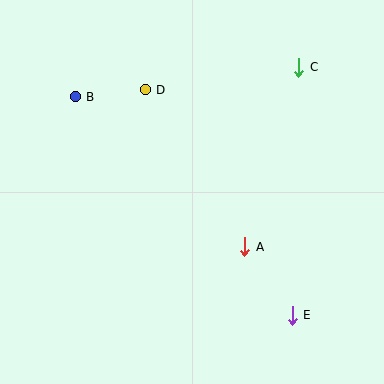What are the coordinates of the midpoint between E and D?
The midpoint between E and D is at (219, 202).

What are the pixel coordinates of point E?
Point E is at (292, 315).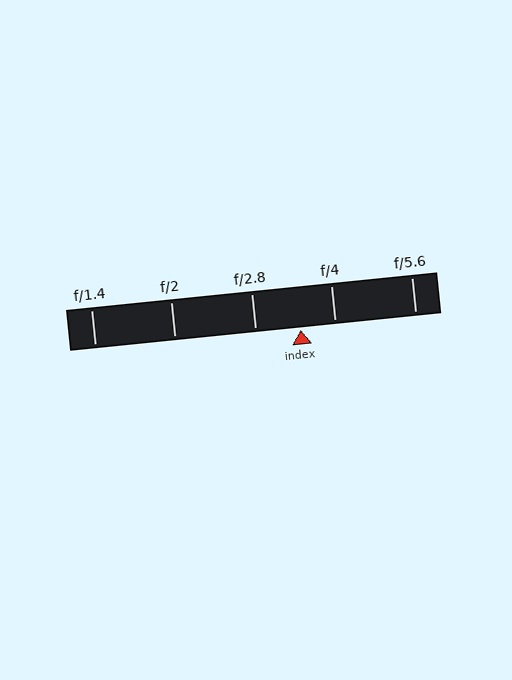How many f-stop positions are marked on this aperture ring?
There are 5 f-stop positions marked.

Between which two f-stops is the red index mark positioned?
The index mark is between f/2.8 and f/4.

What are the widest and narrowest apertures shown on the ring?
The widest aperture shown is f/1.4 and the narrowest is f/5.6.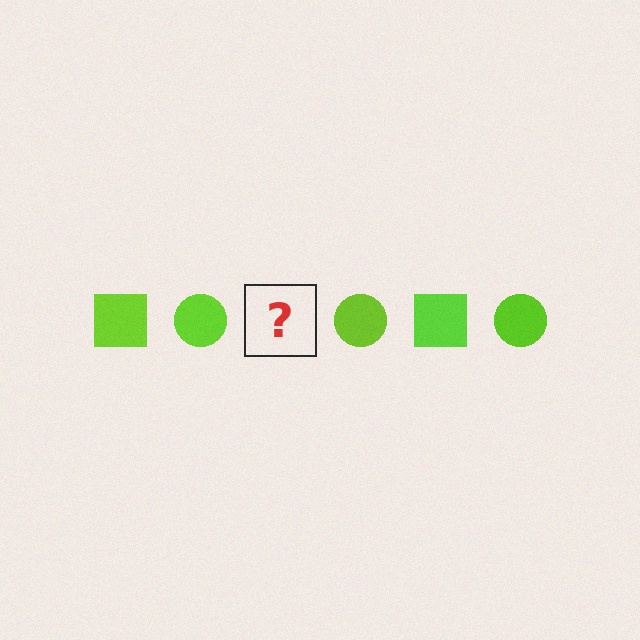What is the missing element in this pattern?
The missing element is a lime square.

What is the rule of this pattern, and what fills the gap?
The rule is that the pattern cycles through square, circle shapes in lime. The gap should be filled with a lime square.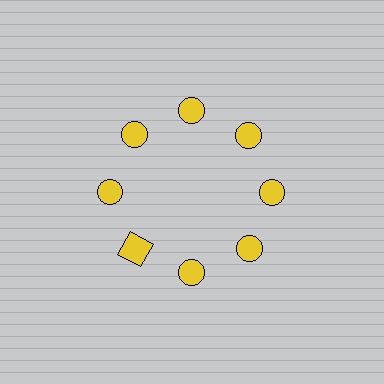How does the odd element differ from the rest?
It has a different shape: square instead of circle.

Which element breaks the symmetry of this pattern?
The yellow square at roughly the 8 o'clock position breaks the symmetry. All other shapes are yellow circles.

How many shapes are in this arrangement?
There are 8 shapes arranged in a ring pattern.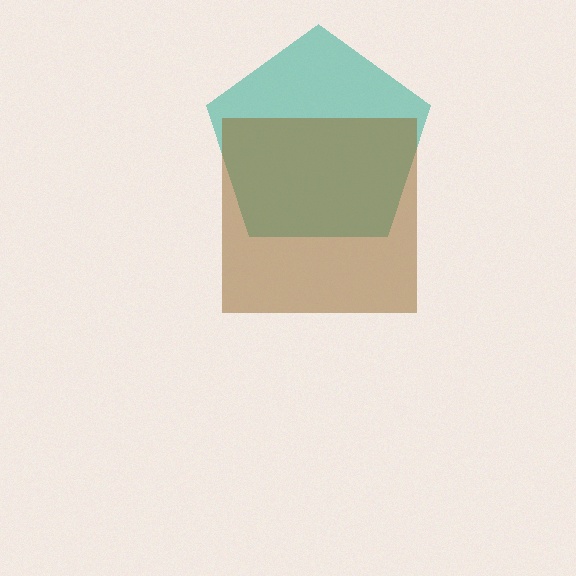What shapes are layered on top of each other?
The layered shapes are: a teal pentagon, a brown square.